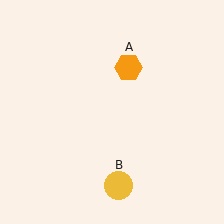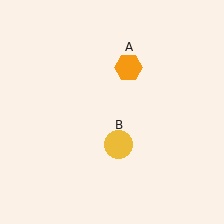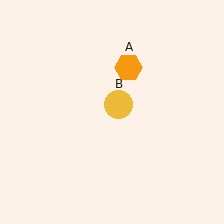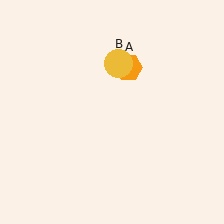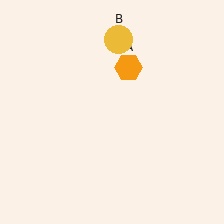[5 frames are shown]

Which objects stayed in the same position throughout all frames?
Orange hexagon (object A) remained stationary.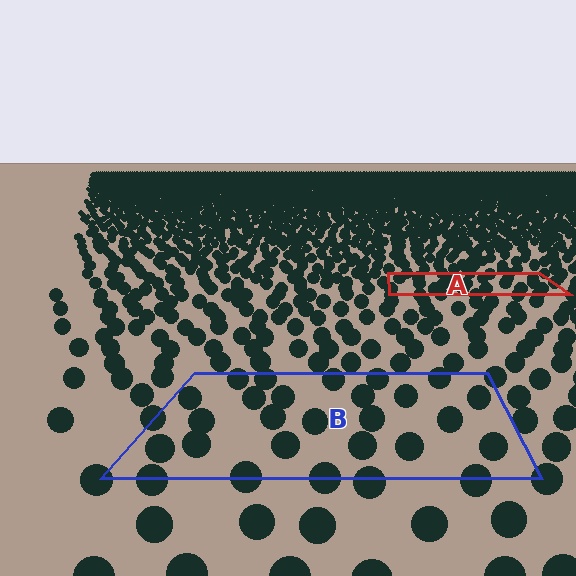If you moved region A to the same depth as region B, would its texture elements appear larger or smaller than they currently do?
They would appear larger. At a closer depth, the same texture elements are projected at a bigger on-screen size.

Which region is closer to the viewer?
Region B is closer. The texture elements there are larger and more spread out.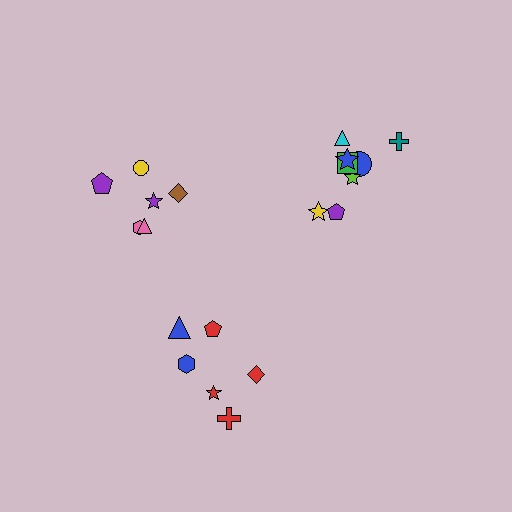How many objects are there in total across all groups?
There are 20 objects.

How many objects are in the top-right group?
There are 8 objects.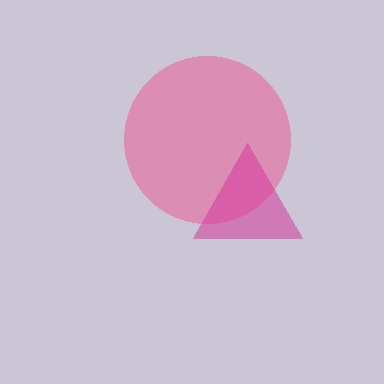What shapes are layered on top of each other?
The layered shapes are: a pink circle, a magenta triangle.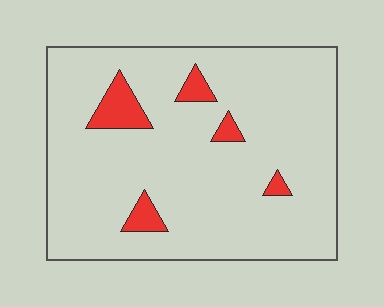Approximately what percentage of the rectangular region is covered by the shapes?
Approximately 10%.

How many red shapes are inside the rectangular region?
5.